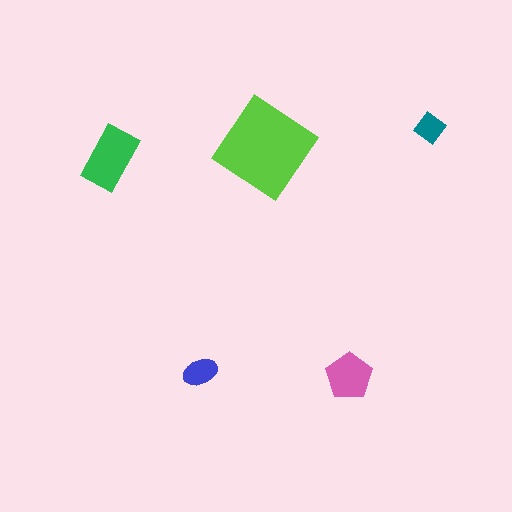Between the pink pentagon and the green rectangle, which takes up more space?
The green rectangle.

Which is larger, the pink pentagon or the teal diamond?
The pink pentagon.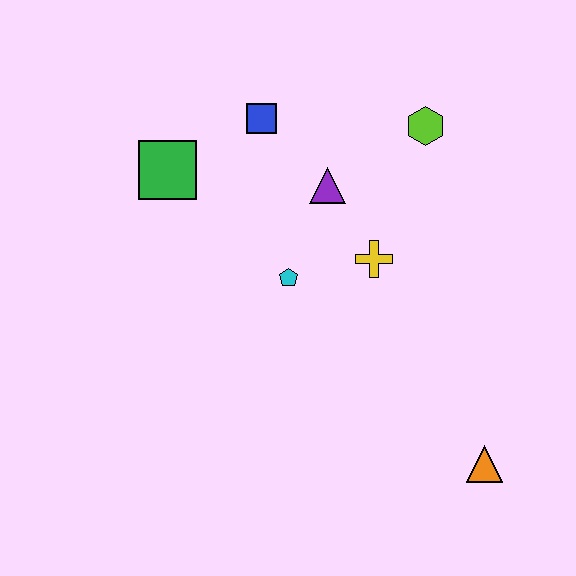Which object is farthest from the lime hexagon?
The orange triangle is farthest from the lime hexagon.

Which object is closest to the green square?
The blue square is closest to the green square.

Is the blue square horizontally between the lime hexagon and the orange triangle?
No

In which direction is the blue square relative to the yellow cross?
The blue square is above the yellow cross.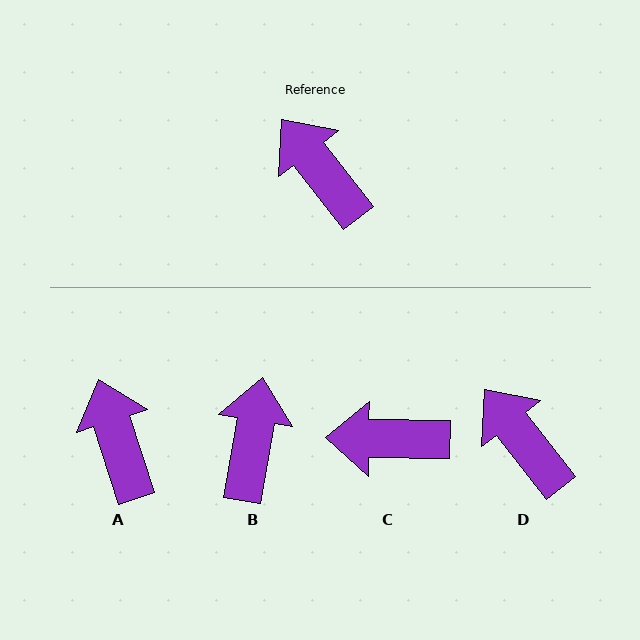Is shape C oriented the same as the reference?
No, it is off by about 51 degrees.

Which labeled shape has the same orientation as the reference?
D.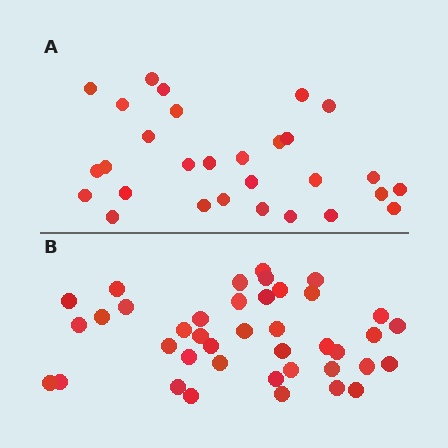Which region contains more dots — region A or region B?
Region B (the bottom region) has more dots.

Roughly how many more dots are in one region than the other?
Region B has roughly 12 or so more dots than region A.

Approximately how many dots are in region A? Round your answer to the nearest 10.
About 30 dots. (The exact count is 29, which rounds to 30.)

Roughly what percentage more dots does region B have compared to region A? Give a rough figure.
About 40% more.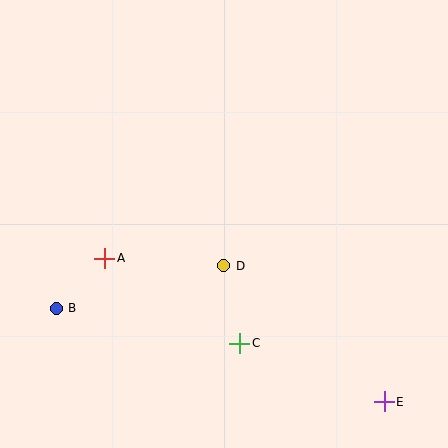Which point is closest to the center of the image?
Point D at (224, 266) is closest to the center.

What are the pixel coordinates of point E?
Point E is at (384, 402).